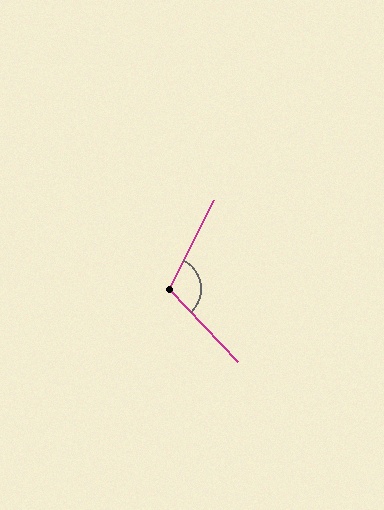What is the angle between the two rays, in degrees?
Approximately 110 degrees.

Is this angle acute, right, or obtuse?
It is obtuse.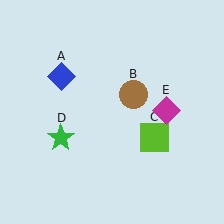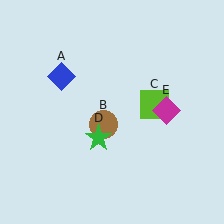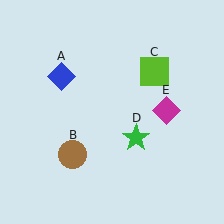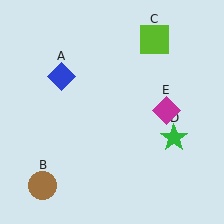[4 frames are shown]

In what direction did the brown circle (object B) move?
The brown circle (object B) moved down and to the left.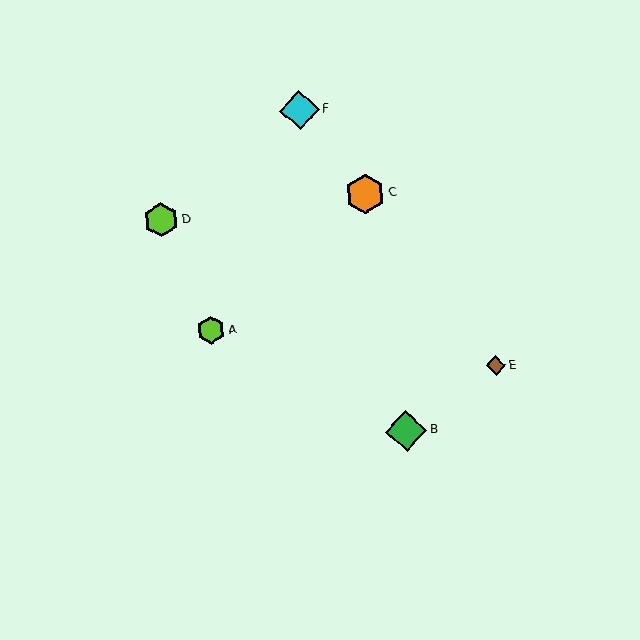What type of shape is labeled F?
Shape F is a cyan diamond.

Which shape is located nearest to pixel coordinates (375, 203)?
The orange hexagon (labeled C) at (365, 194) is nearest to that location.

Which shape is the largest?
The green diamond (labeled B) is the largest.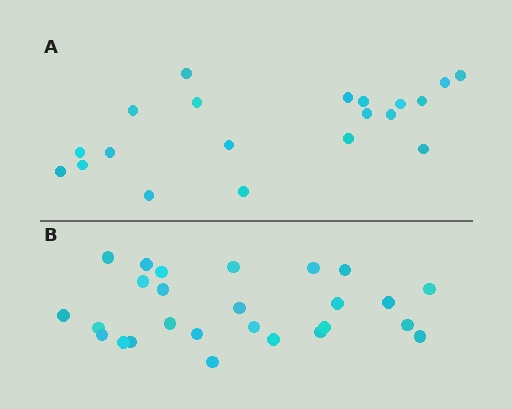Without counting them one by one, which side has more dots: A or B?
Region B (the bottom region) has more dots.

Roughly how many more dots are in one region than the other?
Region B has about 6 more dots than region A.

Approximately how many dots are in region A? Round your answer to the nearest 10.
About 20 dots.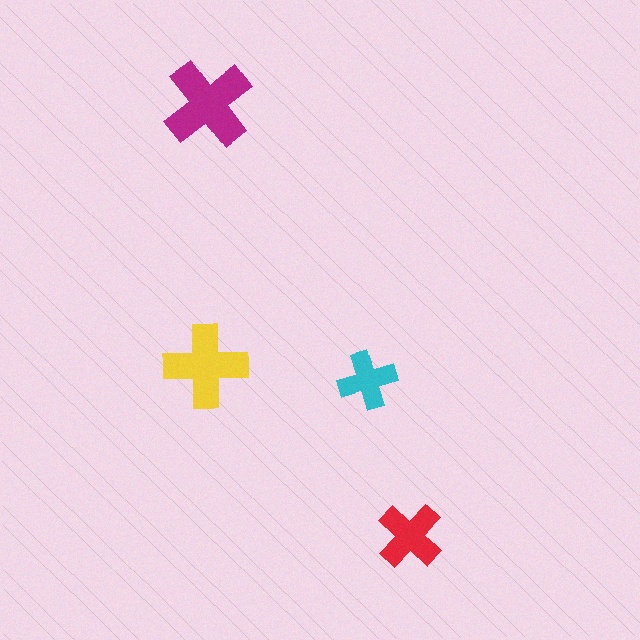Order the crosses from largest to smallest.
the magenta one, the yellow one, the red one, the cyan one.